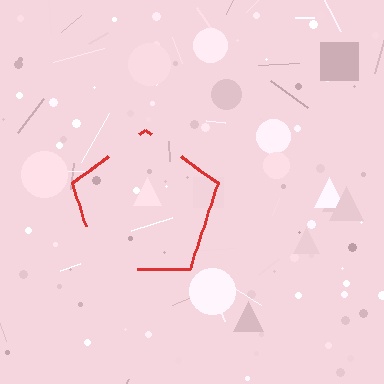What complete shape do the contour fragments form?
The contour fragments form a pentagon.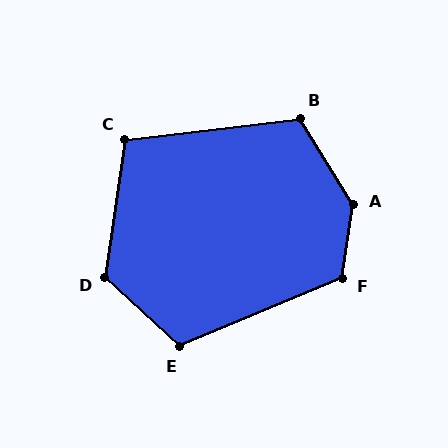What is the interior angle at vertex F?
Approximately 121 degrees (obtuse).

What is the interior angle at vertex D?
Approximately 125 degrees (obtuse).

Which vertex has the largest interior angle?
A, at approximately 141 degrees.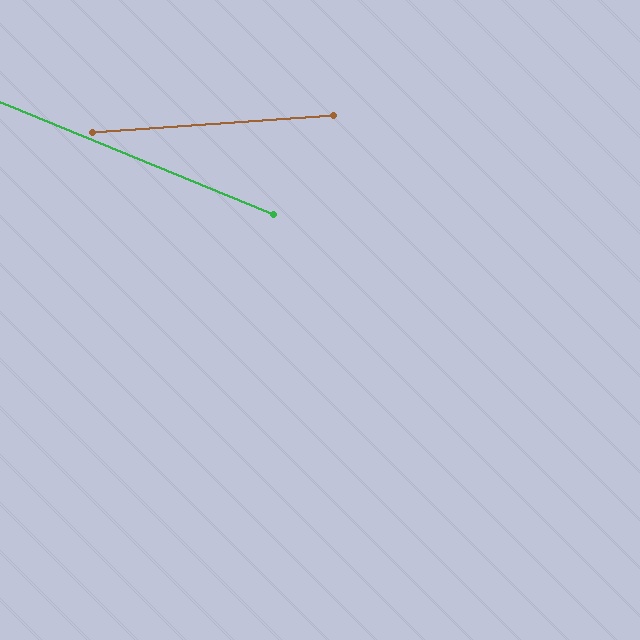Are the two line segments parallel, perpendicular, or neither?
Neither parallel nor perpendicular — they differ by about 26°.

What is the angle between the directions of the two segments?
Approximately 26 degrees.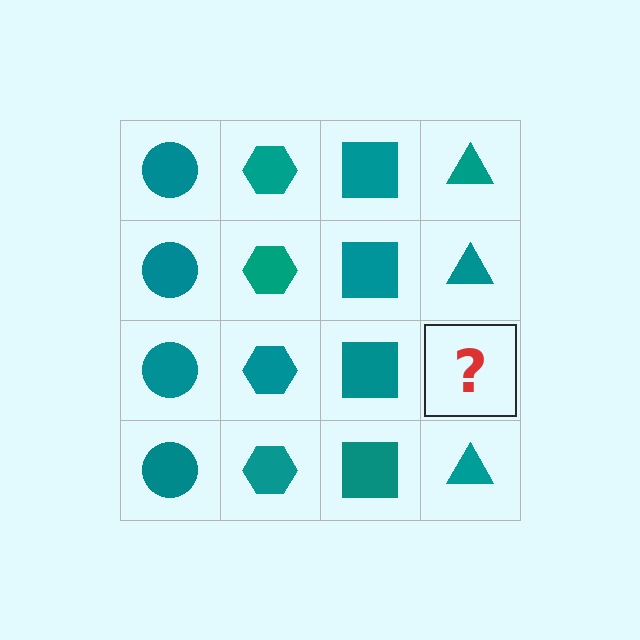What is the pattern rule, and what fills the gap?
The rule is that each column has a consistent shape. The gap should be filled with a teal triangle.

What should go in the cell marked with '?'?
The missing cell should contain a teal triangle.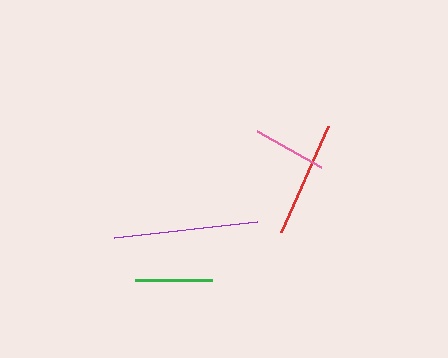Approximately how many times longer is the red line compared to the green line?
The red line is approximately 1.5 times the length of the green line.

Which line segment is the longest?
The purple line is the longest at approximately 145 pixels.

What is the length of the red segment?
The red segment is approximately 116 pixels long.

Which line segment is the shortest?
The pink line is the shortest at approximately 73 pixels.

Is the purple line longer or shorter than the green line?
The purple line is longer than the green line.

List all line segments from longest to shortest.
From longest to shortest: purple, red, green, pink.